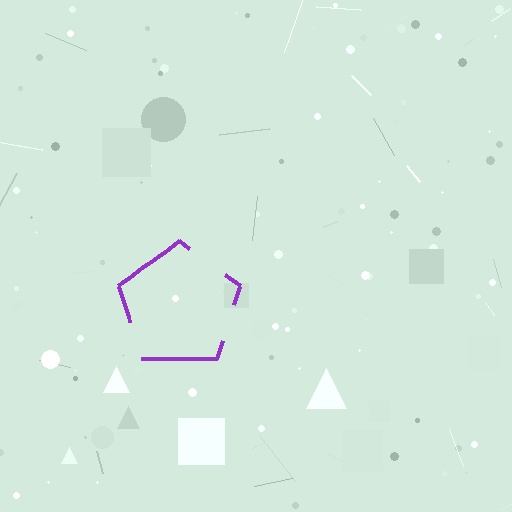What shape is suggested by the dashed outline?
The dashed outline suggests a pentagon.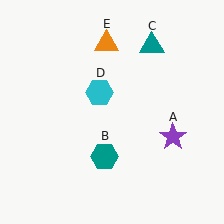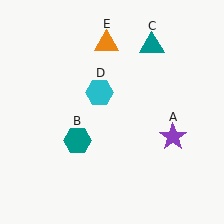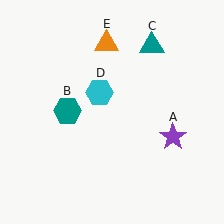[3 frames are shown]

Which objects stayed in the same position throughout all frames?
Purple star (object A) and teal triangle (object C) and cyan hexagon (object D) and orange triangle (object E) remained stationary.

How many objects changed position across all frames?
1 object changed position: teal hexagon (object B).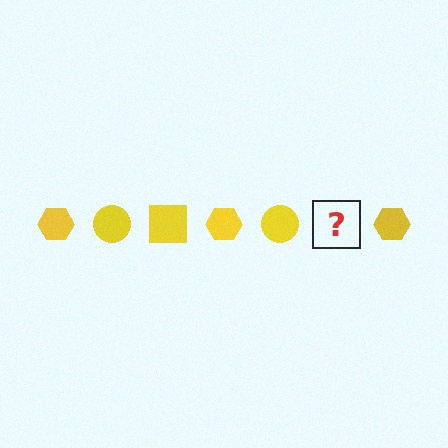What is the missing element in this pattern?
The missing element is a yellow square.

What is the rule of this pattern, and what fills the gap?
The rule is that the pattern cycles through hexagon, circle, square shapes in yellow. The gap should be filled with a yellow square.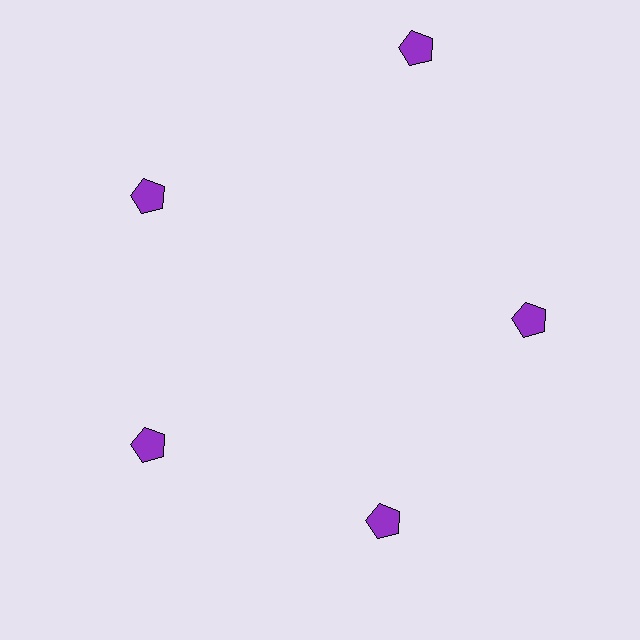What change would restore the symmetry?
The symmetry would be restored by moving it inward, back onto the ring so that all 5 pentagons sit at equal angles and equal distance from the center.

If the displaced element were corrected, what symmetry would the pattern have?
It would have 5-fold rotational symmetry — the pattern would map onto itself every 72 degrees.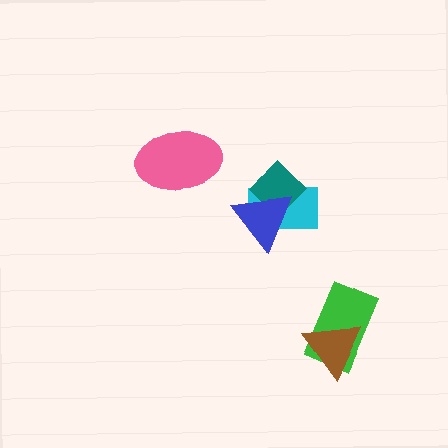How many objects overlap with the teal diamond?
2 objects overlap with the teal diamond.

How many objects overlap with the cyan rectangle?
2 objects overlap with the cyan rectangle.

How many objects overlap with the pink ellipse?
0 objects overlap with the pink ellipse.